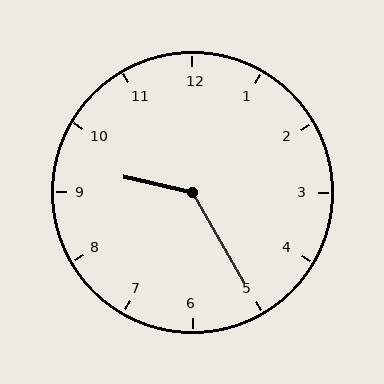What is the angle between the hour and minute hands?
Approximately 132 degrees.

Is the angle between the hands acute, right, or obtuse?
It is obtuse.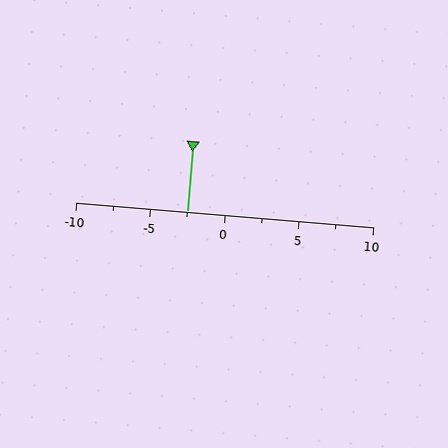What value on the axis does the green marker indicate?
The marker indicates approximately -2.5.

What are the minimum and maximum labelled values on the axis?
The axis runs from -10 to 10.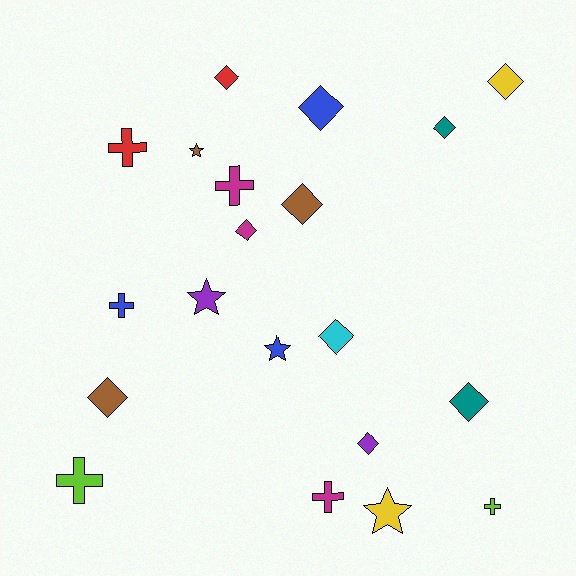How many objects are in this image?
There are 20 objects.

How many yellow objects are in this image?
There are 2 yellow objects.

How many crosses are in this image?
There are 6 crosses.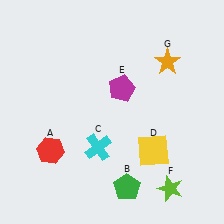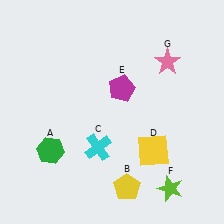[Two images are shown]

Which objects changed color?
A changed from red to green. B changed from green to yellow. G changed from orange to pink.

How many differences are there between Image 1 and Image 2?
There are 3 differences between the two images.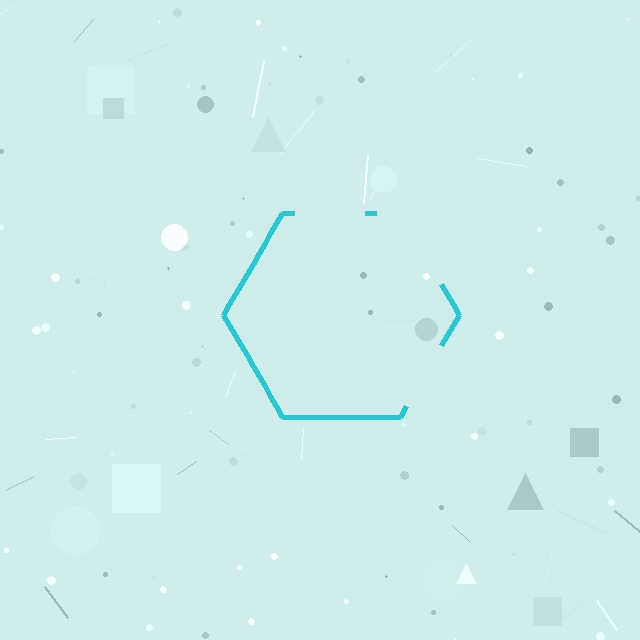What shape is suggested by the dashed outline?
The dashed outline suggests a hexagon.